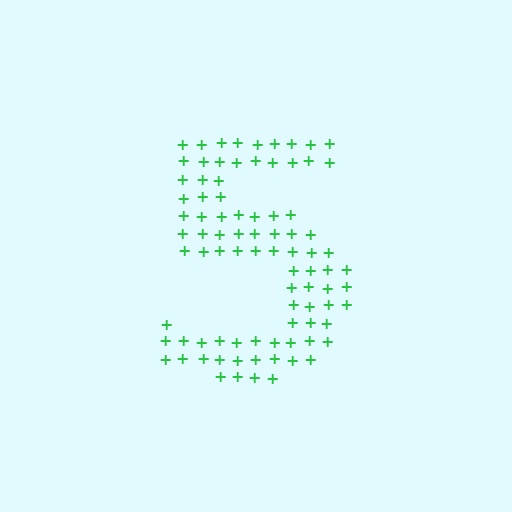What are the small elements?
The small elements are plus signs.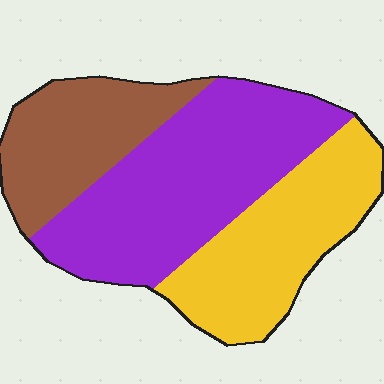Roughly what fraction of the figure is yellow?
Yellow takes up between a sixth and a third of the figure.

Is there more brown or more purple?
Purple.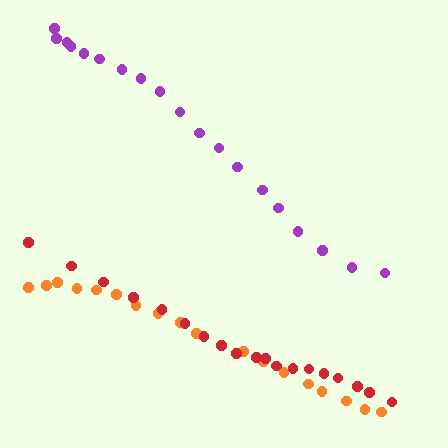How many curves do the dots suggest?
There are 3 distinct paths.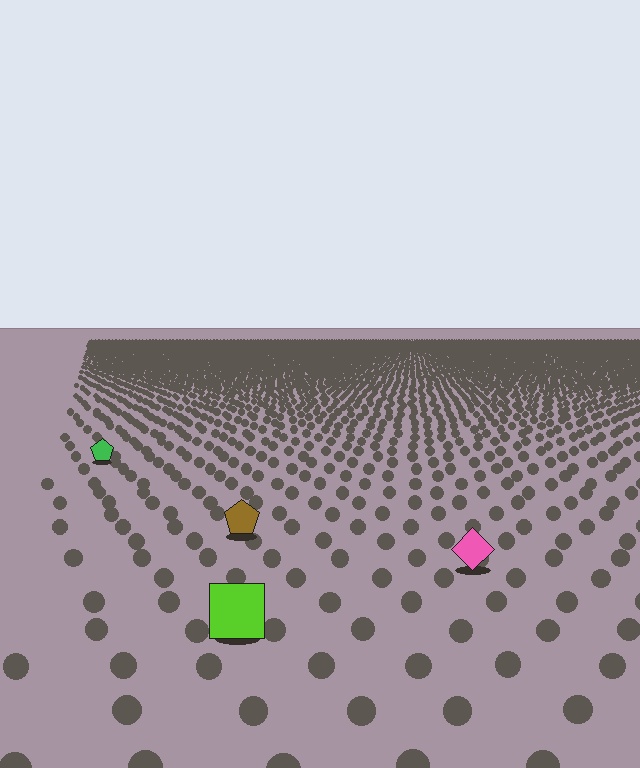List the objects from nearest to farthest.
From nearest to farthest: the lime square, the pink diamond, the brown pentagon, the green pentagon.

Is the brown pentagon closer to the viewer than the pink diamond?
No. The pink diamond is closer — you can tell from the texture gradient: the ground texture is coarser near it.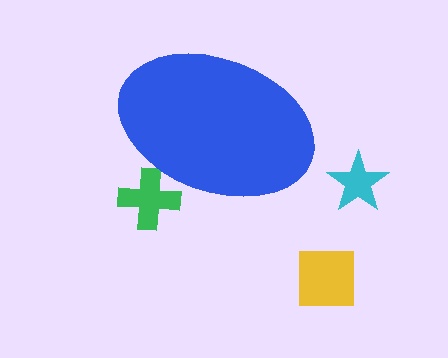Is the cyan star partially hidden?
No, the cyan star is fully visible.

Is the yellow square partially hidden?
No, the yellow square is fully visible.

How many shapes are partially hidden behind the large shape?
1 shape is partially hidden.